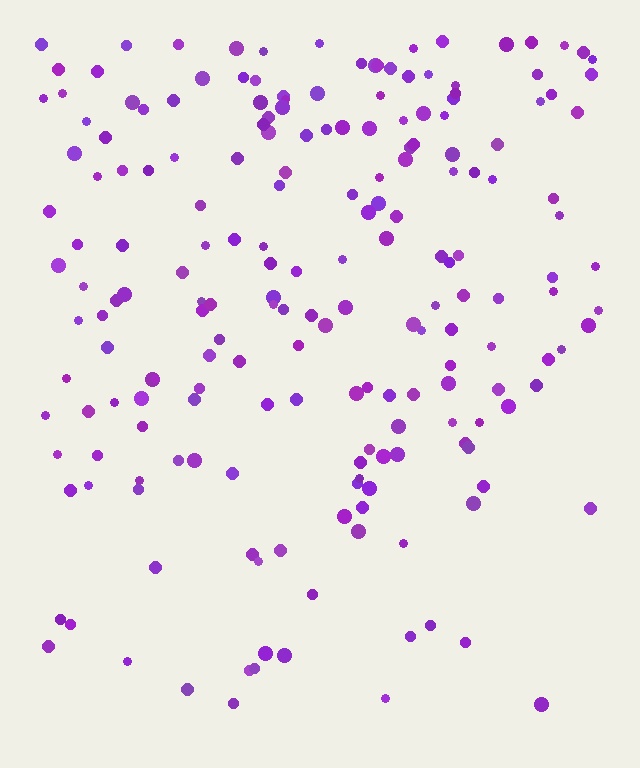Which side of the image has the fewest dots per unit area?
The bottom.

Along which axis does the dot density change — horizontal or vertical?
Vertical.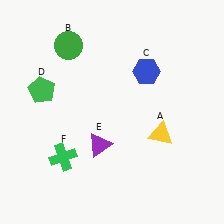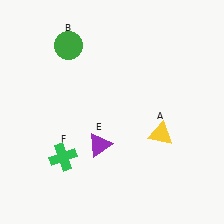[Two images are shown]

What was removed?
The blue hexagon (C), the green pentagon (D) were removed in Image 2.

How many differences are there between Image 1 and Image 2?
There are 2 differences between the two images.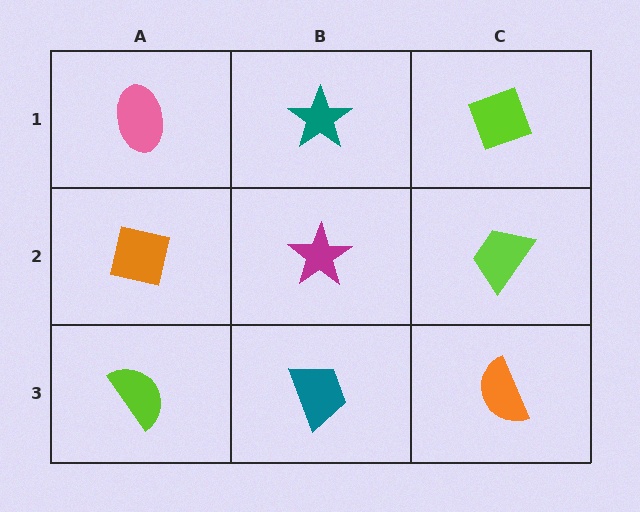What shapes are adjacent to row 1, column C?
A lime trapezoid (row 2, column C), a teal star (row 1, column B).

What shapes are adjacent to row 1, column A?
An orange square (row 2, column A), a teal star (row 1, column B).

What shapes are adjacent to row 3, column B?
A magenta star (row 2, column B), a lime semicircle (row 3, column A), an orange semicircle (row 3, column C).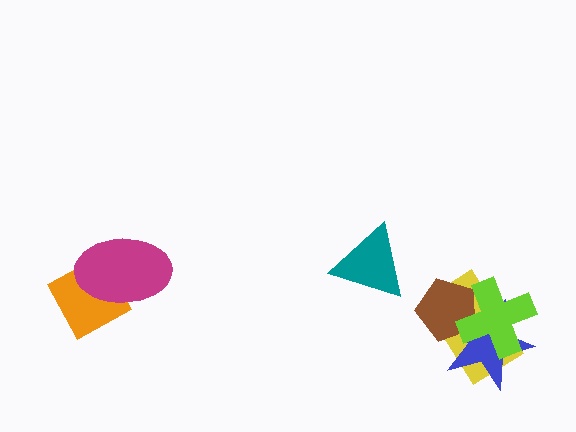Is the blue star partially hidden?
Yes, it is partially covered by another shape.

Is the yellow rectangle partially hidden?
Yes, it is partially covered by another shape.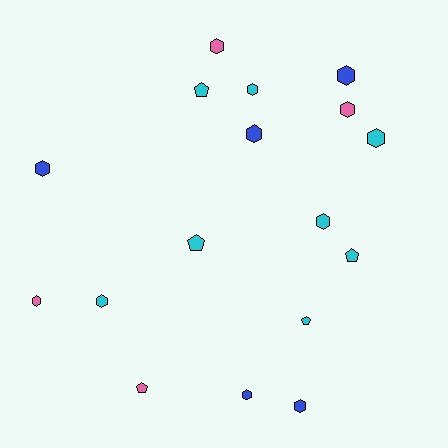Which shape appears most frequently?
Hexagon, with 12 objects.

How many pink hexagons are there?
There are 3 pink hexagons.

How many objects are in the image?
There are 17 objects.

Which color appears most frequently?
Cyan, with 8 objects.